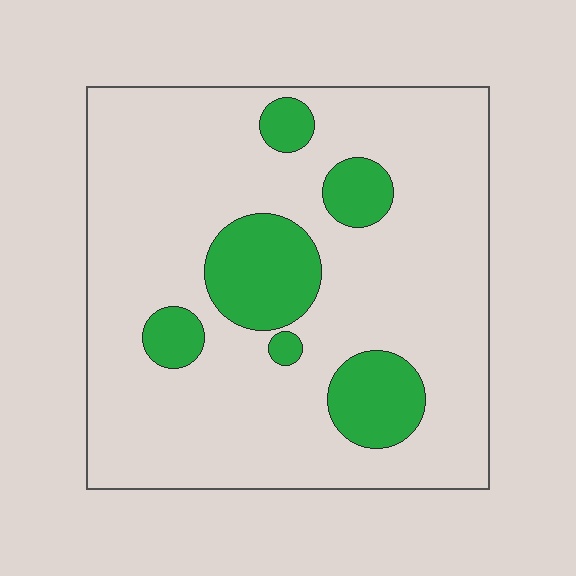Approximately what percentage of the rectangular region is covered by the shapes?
Approximately 20%.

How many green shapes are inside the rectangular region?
6.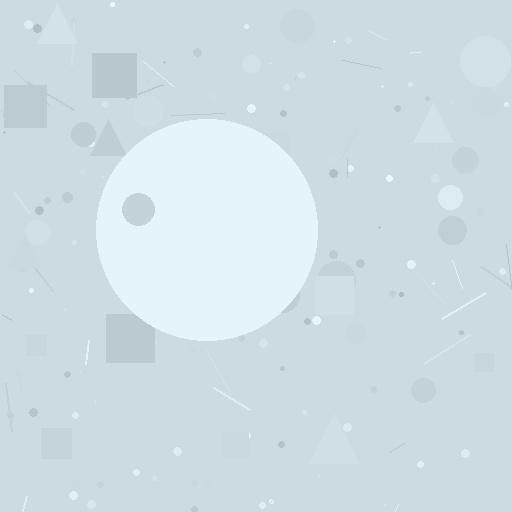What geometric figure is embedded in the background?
A circle is embedded in the background.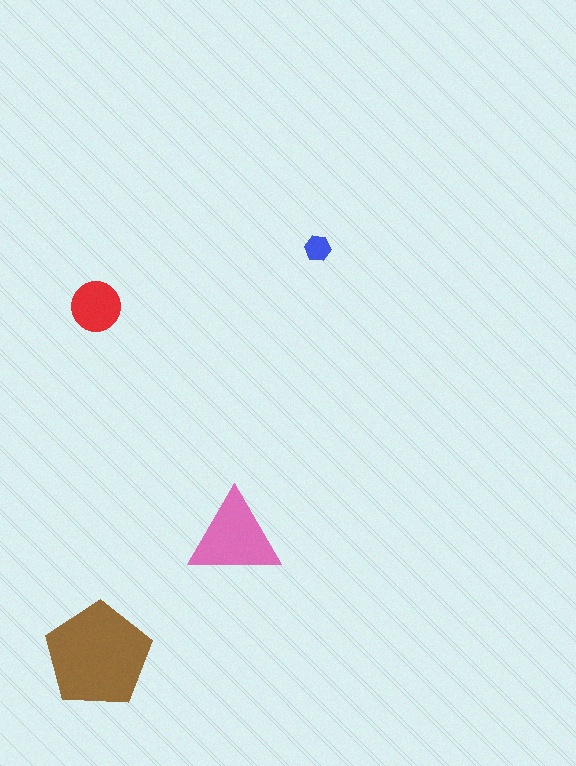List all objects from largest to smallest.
The brown pentagon, the pink triangle, the red circle, the blue hexagon.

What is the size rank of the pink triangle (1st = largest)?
2nd.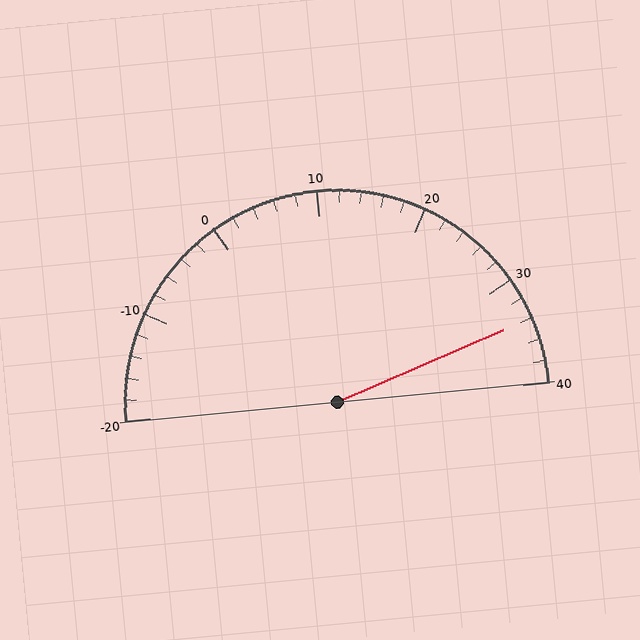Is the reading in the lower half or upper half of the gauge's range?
The reading is in the upper half of the range (-20 to 40).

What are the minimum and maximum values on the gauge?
The gauge ranges from -20 to 40.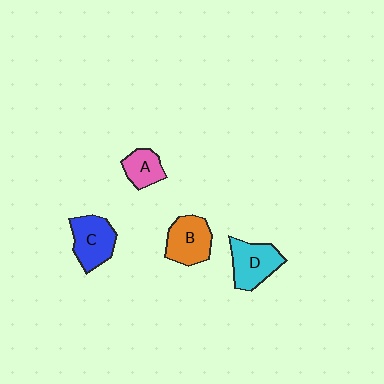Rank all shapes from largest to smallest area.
From largest to smallest: D (cyan), C (blue), B (orange), A (pink).